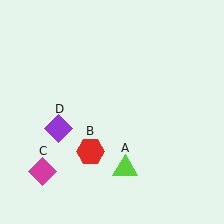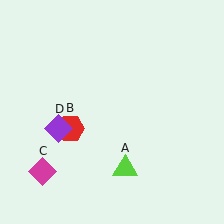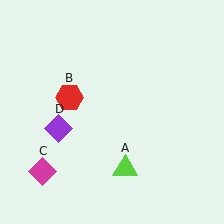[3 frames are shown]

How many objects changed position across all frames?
1 object changed position: red hexagon (object B).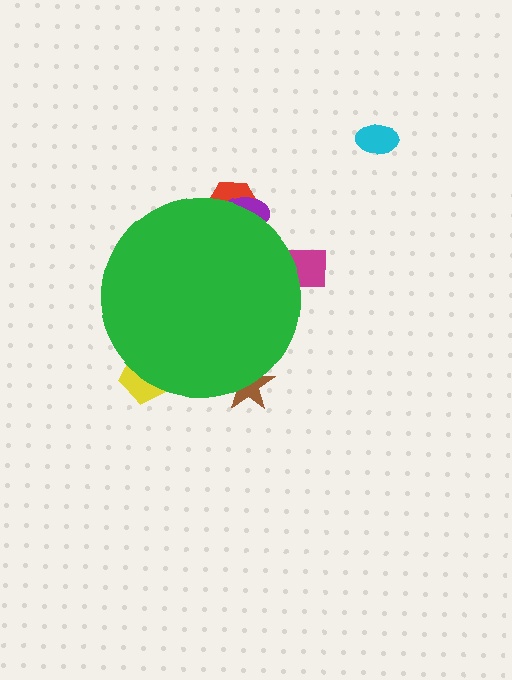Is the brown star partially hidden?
Yes, the brown star is partially hidden behind the green circle.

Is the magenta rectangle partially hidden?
Yes, the magenta rectangle is partially hidden behind the green circle.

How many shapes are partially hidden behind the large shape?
5 shapes are partially hidden.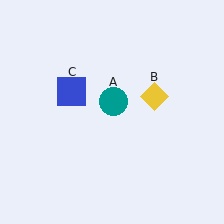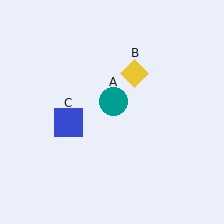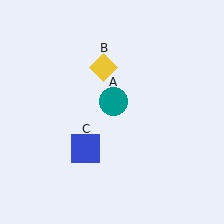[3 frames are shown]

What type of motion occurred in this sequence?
The yellow diamond (object B), blue square (object C) rotated counterclockwise around the center of the scene.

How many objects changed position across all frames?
2 objects changed position: yellow diamond (object B), blue square (object C).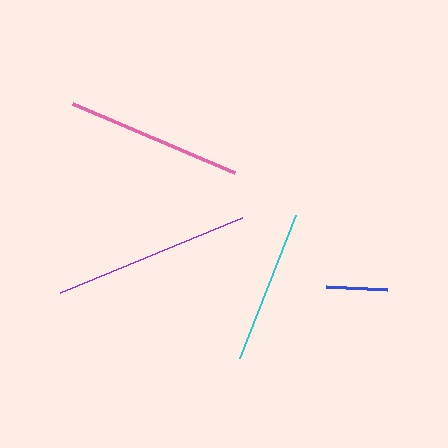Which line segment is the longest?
The purple line is the longest at approximately 197 pixels.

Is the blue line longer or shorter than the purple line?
The purple line is longer than the blue line.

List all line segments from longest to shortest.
From longest to shortest: purple, pink, cyan, blue.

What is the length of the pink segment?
The pink segment is approximately 176 pixels long.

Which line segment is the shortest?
The blue line is the shortest at approximately 61 pixels.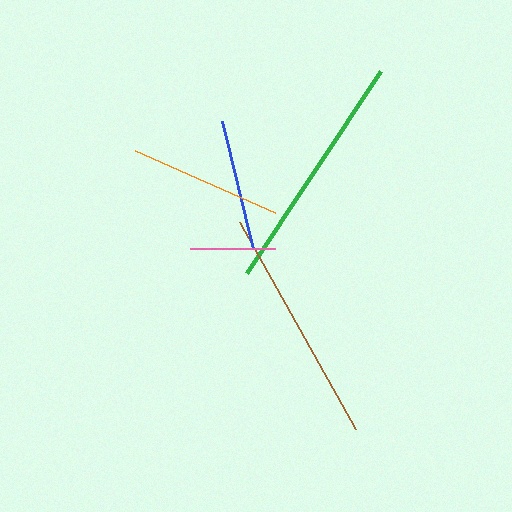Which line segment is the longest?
The green line is the longest at approximately 243 pixels.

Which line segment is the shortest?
The pink line is the shortest at approximately 86 pixels.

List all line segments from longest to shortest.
From longest to shortest: green, brown, orange, blue, pink.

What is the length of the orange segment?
The orange segment is approximately 153 pixels long.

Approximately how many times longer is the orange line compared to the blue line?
The orange line is approximately 1.2 times the length of the blue line.